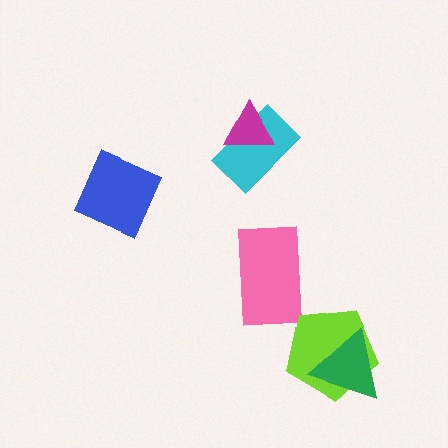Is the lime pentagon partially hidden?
Yes, it is partially covered by another shape.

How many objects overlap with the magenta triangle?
1 object overlaps with the magenta triangle.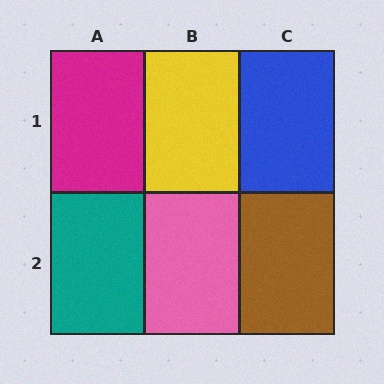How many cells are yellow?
1 cell is yellow.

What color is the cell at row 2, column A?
Teal.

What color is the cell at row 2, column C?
Brown.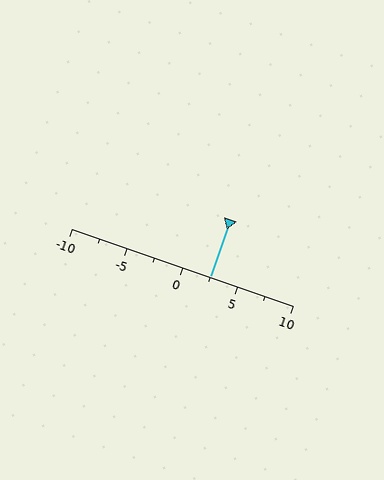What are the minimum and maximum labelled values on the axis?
The axis runs from -10 to 10.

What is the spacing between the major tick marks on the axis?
The major ticks are spaced 5 apart.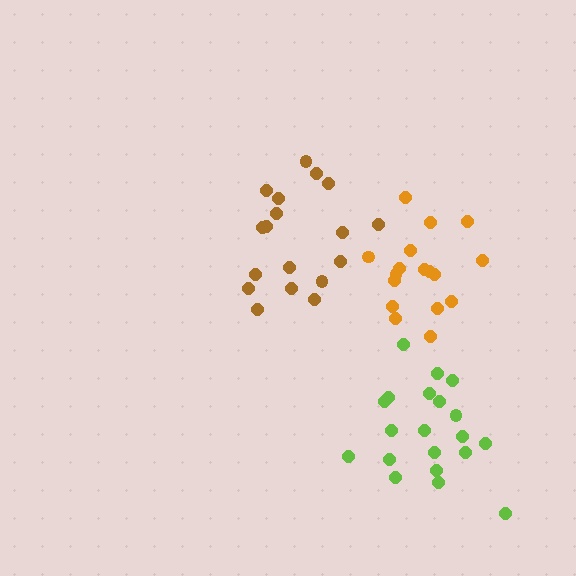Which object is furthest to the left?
The brown cluster is leftmost.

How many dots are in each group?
Group 1: 18 dots, Group 2: 20 dots, Group 3: 17 dots (55 total).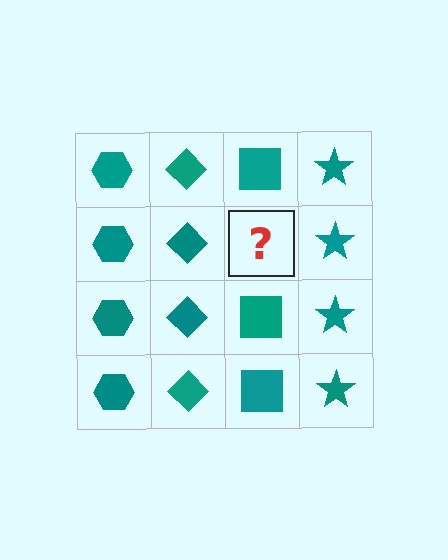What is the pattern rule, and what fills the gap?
The rule is that each column has a consistent shape. The gap should be filled with a teal square.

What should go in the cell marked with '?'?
The missing cell should contain a teal square.